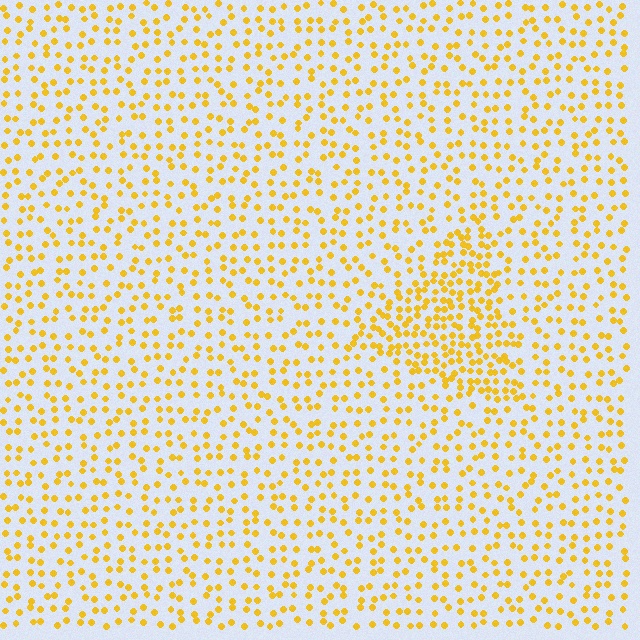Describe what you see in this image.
The image contains small yellow elements arranged at two different densities. A triangle-shaped region is visible where the elements are more densely packed than the surrounding area.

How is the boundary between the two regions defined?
The boundary is defined by a change in element density (approximately 2.0x ratio). All elements are the same color, size, and shape.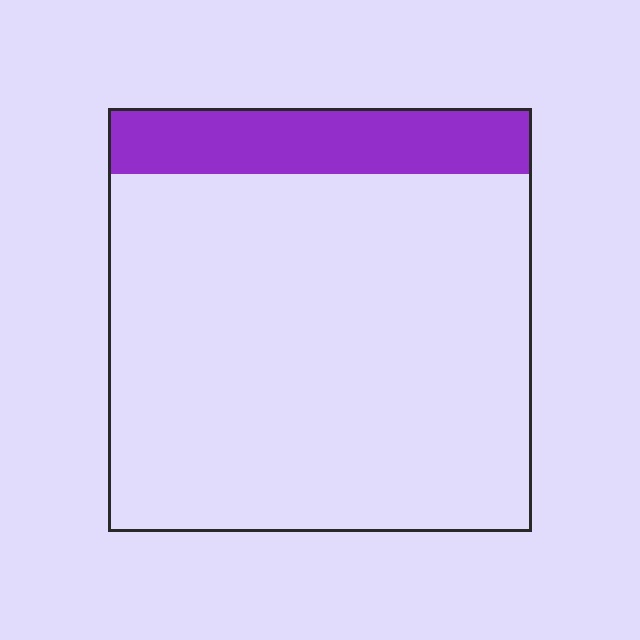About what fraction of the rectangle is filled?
About one sixth (1/6).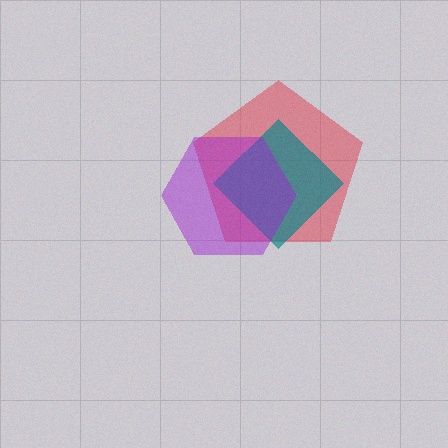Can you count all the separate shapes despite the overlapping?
Yes, there are 3 separate shapes.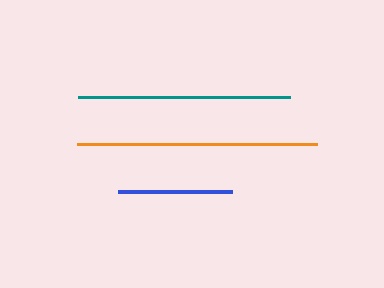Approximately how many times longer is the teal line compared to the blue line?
The teal line is approximately 1.9 times the length of the blue line.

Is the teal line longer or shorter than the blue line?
The teal line is longer than the blue line.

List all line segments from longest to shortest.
From longest to shortest: orange, teal, blue.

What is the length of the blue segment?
The blue segment is approximately 114 pixels long.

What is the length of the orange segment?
The orange segment is approximately 240 pixels long.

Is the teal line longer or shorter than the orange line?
The orange line is longer than the teal line.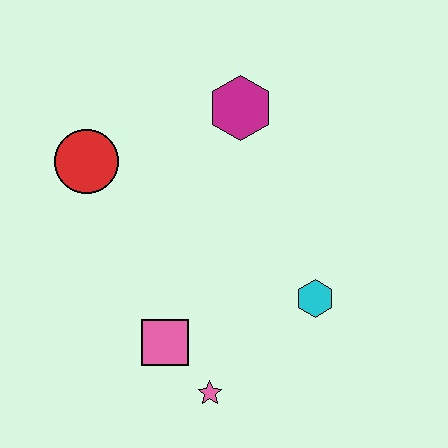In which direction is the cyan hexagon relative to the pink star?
The cyan hexagon is to the right of the pink star.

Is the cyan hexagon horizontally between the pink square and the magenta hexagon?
No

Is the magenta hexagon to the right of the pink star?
Yes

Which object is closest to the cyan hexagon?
The pink star is closest to the cyan hexagon.